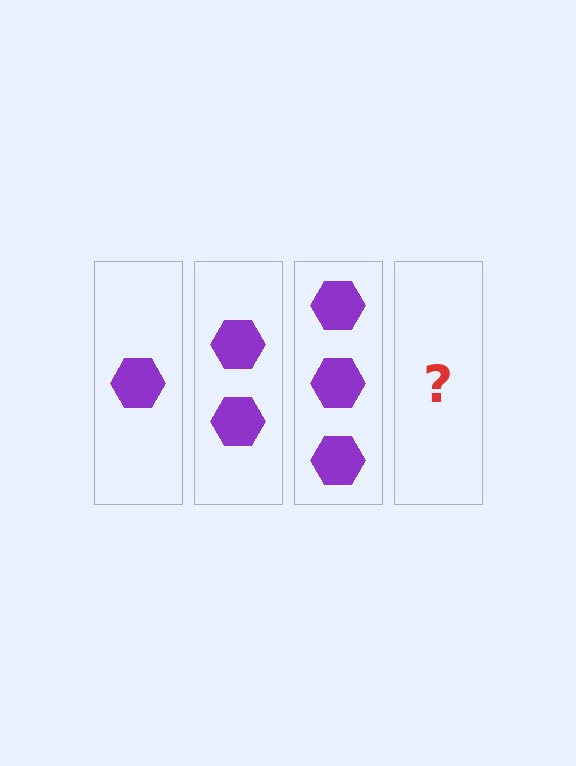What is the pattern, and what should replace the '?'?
The pattern is that each step adds one more hexagon. The '?' should be 4 hexagons.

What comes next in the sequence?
The next element should be 4 hexagons.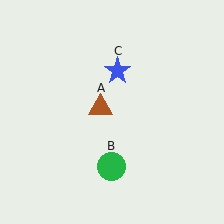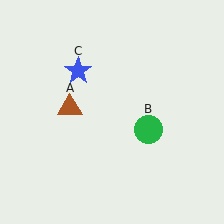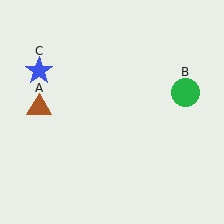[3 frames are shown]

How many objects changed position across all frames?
3 objects changed position: brown triangle (object A), green circle (object B), blue star (object C).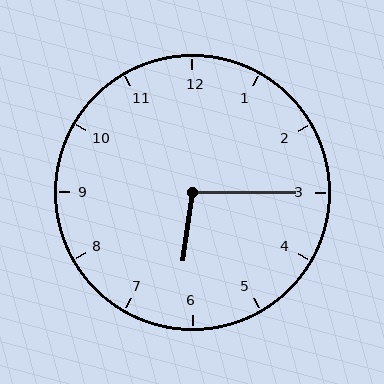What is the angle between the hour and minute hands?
Approximately 98 degrees.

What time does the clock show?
6:15.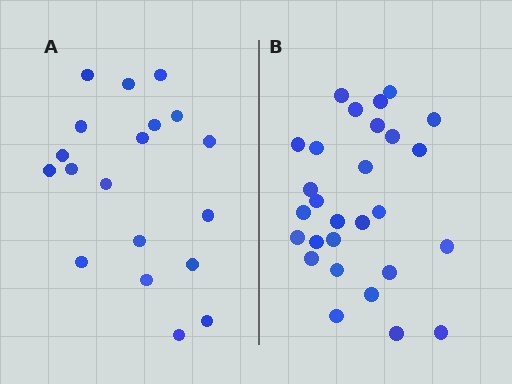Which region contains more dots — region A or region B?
Region B (the right region) has more dots.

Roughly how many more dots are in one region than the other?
Region B has roughly 8 or so more dots than region A.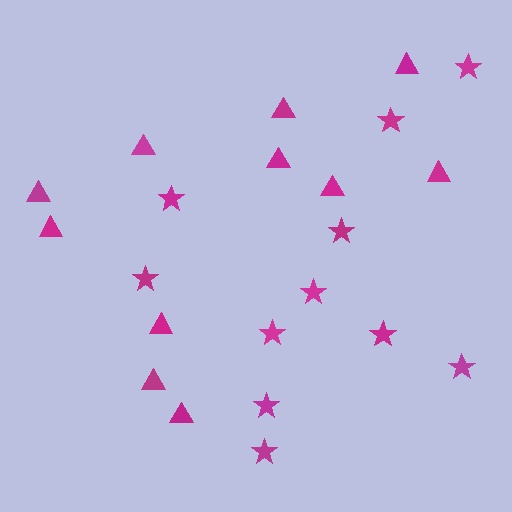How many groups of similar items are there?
There are 2 groups: one group of triangles (11) and one group of stars (11).